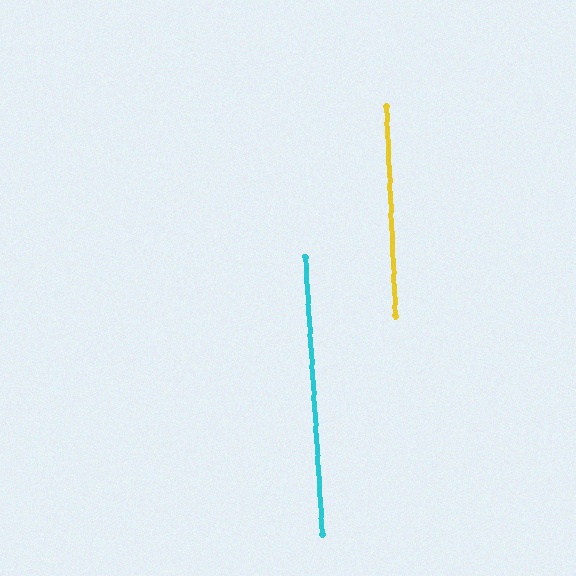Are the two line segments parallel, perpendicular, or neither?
Parallel — their directions differ by only 1.1°.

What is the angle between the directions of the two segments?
Approximately 1 degree.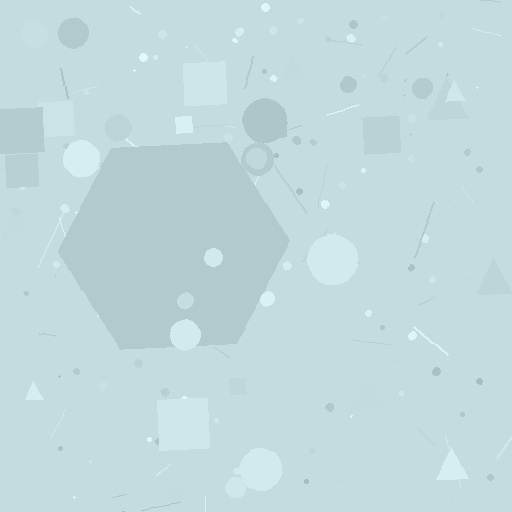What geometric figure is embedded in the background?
A hexagon is embedded in the background.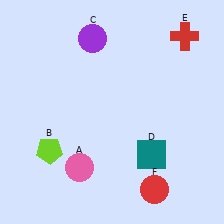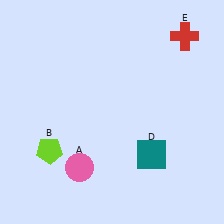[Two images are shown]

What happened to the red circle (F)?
The red circle (F) was removed in Image 2. It was in the bottom-right area of Image 1.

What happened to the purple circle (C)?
The purple circle (C) was removed in Image 2. It was in the top-left area of Image 1.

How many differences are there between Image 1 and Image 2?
There are 2 differences between the two images.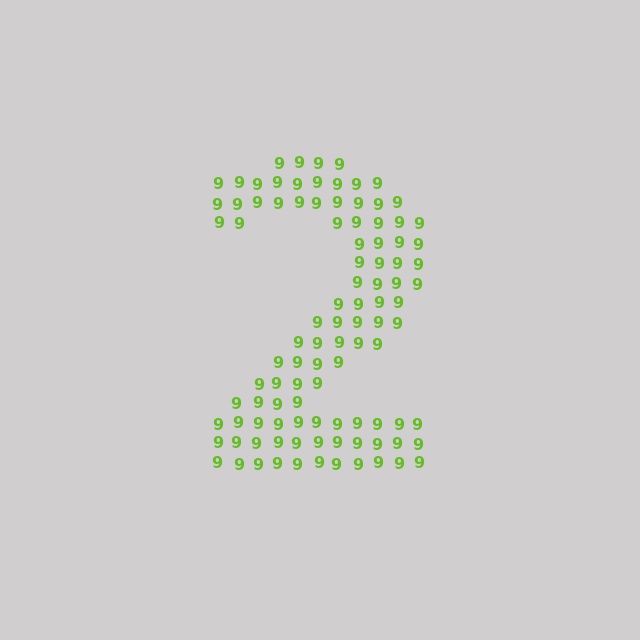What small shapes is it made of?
It is made of small digit 9's.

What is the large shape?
The large shape is the digit 2.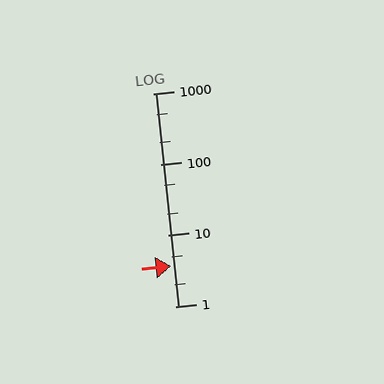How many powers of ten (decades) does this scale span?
The scale spans 3 decades, from 1 to 1000.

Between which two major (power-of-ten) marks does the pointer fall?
The pointer is between 1 and 10.